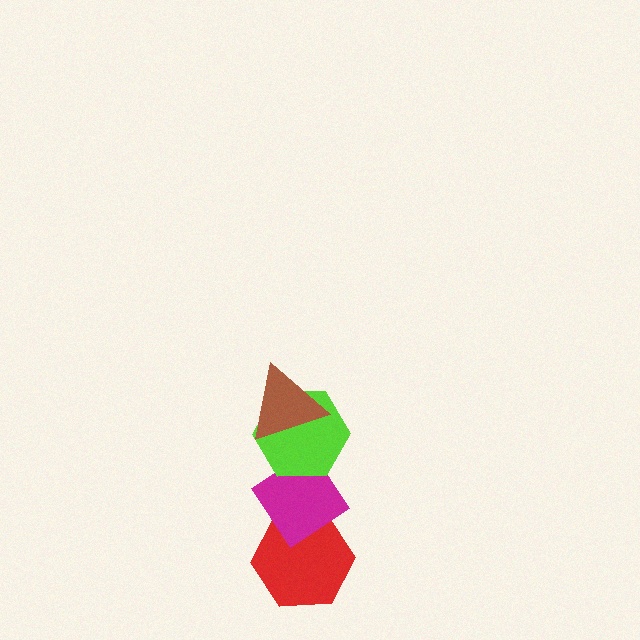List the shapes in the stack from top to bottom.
From top to bottom: the brown triangle, the lime hexagon, the magenta diamond, the red hexagon.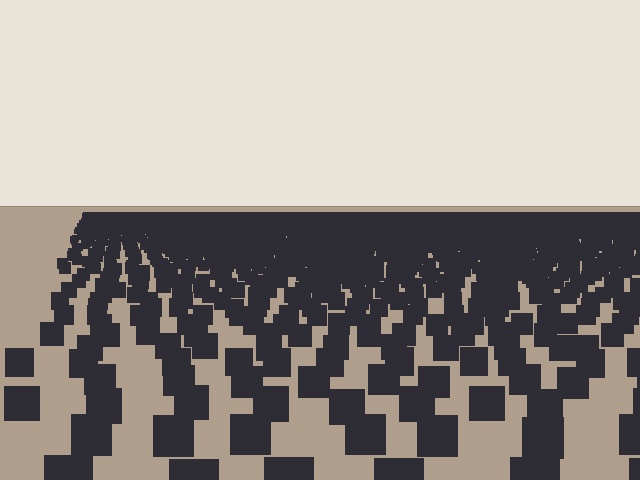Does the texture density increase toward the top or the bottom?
Density increases toward the top.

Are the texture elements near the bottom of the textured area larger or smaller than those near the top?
Larger. Near the bottom, elements are closer to the viewer and appear at a bigger on-screen size.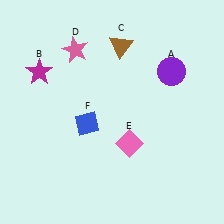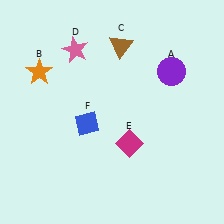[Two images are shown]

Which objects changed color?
B changed from magenta to orange. E changed from pink to magenta.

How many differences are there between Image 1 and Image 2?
There are 2 differences between the two images.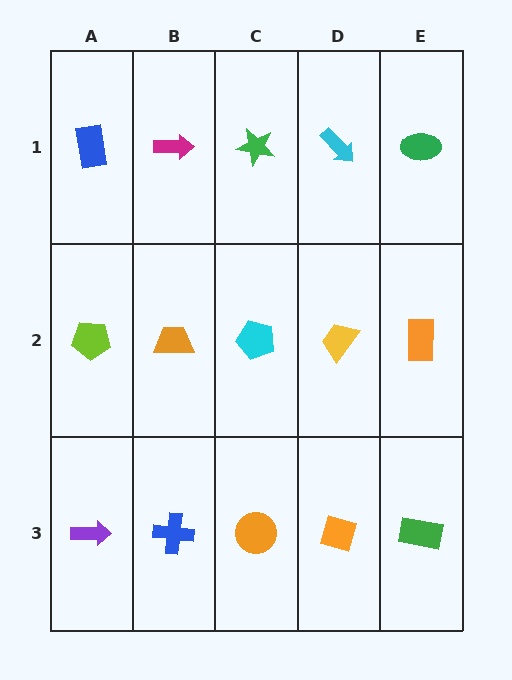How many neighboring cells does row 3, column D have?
3.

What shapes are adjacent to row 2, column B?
A magenta arrow (row 1, column B), a blue cross (row 3, column B), a lime pentagon (row 2, column A), a cyan pentagon (row 2, column C).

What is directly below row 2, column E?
A green rectangle.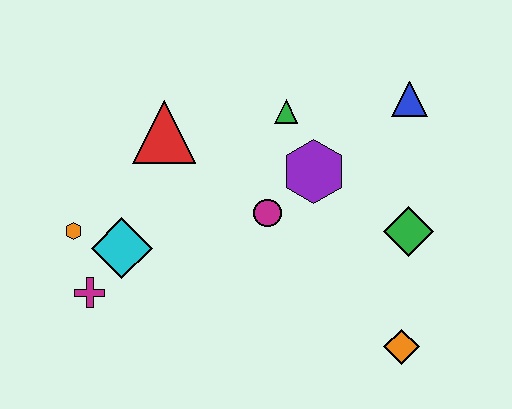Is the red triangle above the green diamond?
Yes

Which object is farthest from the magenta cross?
The blue triangle is farthest from the magenta cross.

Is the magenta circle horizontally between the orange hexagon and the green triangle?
Yes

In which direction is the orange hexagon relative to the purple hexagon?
The orange hexagon is to the left of the purple hexagon.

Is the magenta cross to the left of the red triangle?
Yes